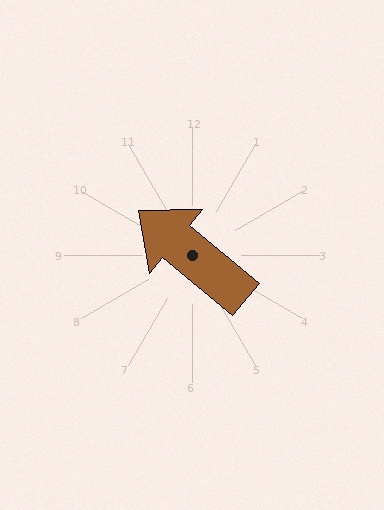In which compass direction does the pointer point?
Northwest.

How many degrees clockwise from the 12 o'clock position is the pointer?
Approximately 310 degrees.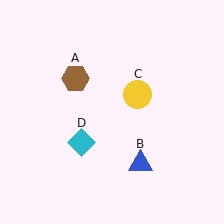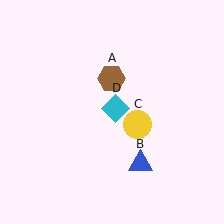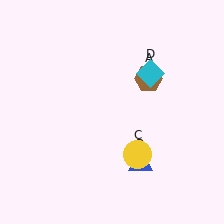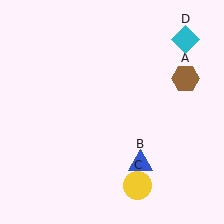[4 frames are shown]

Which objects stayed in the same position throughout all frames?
Blue triangle (object B) remained stationary.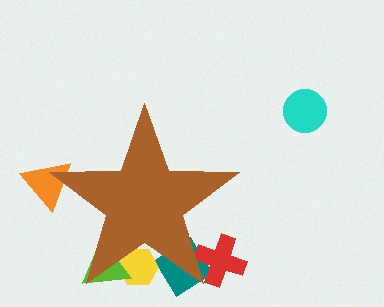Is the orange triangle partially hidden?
Yes, the orange triangle is partially hidden behind the brown star.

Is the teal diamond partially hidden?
Yes, the teal diamond is partially hidden behind the brown star.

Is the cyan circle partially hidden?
No, the cyan circle is fully visible.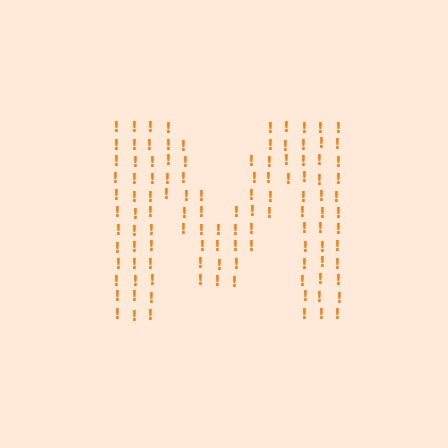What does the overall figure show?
The overall figure shows the letter M.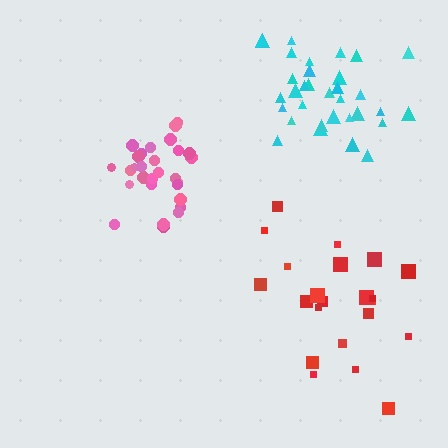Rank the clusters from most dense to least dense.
pink, cyan, red.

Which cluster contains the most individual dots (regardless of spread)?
Cyan (33).